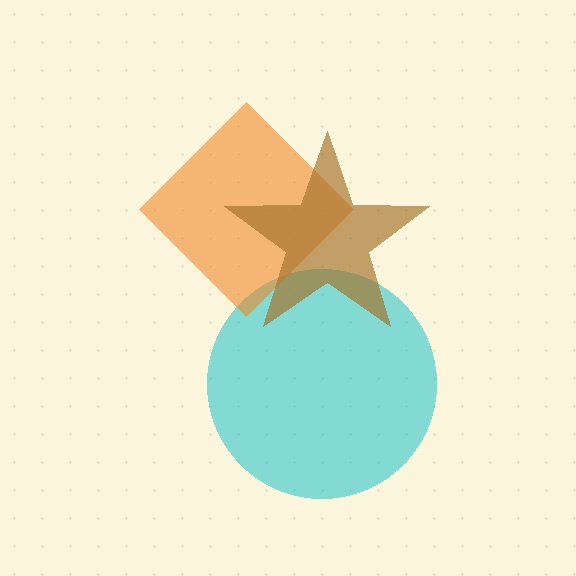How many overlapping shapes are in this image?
There are 3 overlapping shapes in the image.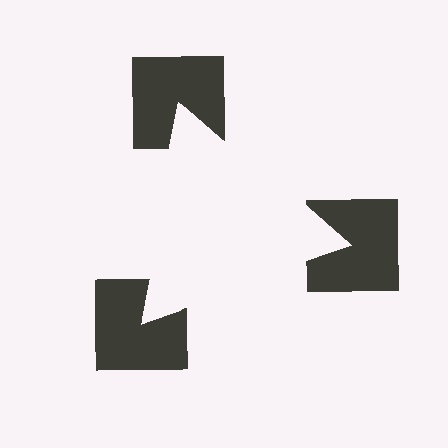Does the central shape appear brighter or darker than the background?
It typically appears slightly brighter than the background, even though no actual brightness change is drawn.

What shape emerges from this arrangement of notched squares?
An illusory triangle — its edges are inferred from the aligned wedge cuts in the notched squares, not physically drawn.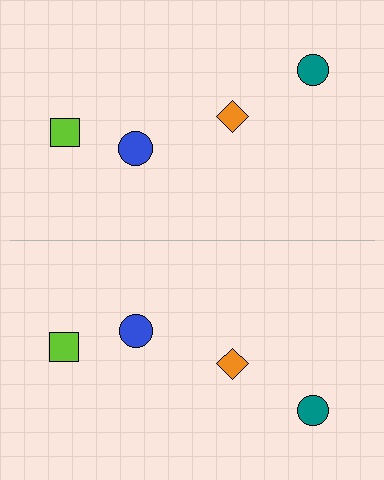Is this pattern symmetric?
Yes, this pattern has bilateral (reflection) symmetry.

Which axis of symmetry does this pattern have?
The pattern has a horizontal axis of symmetry running through the center of the image.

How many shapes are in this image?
There are 8 shapes in this image.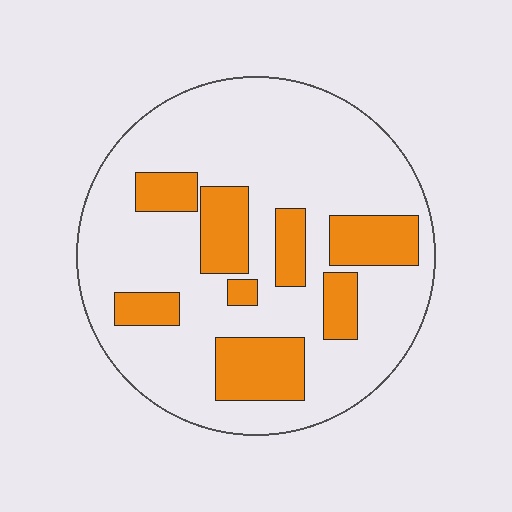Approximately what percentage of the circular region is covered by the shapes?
Approximately 25%.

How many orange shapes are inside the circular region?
8.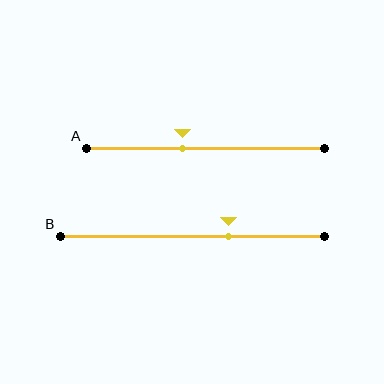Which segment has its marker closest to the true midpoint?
Segment A has its marker closest to the true midpoint.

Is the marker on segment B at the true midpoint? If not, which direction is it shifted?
No, the marker on segment B is shifted to the right by about 14% of the segment length.